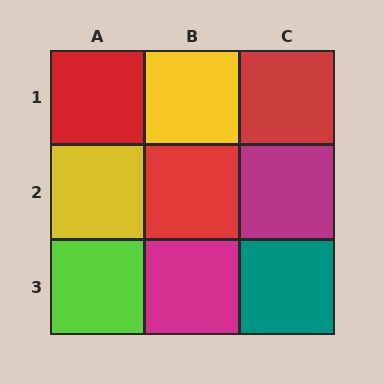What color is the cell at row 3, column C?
Teal.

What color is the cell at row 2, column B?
Red.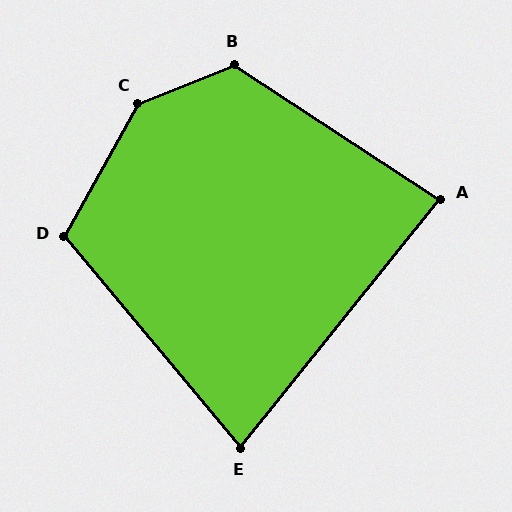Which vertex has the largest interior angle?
C, at approximately 141 degrees.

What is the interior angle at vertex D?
Approximately 111 degrees (obtuse).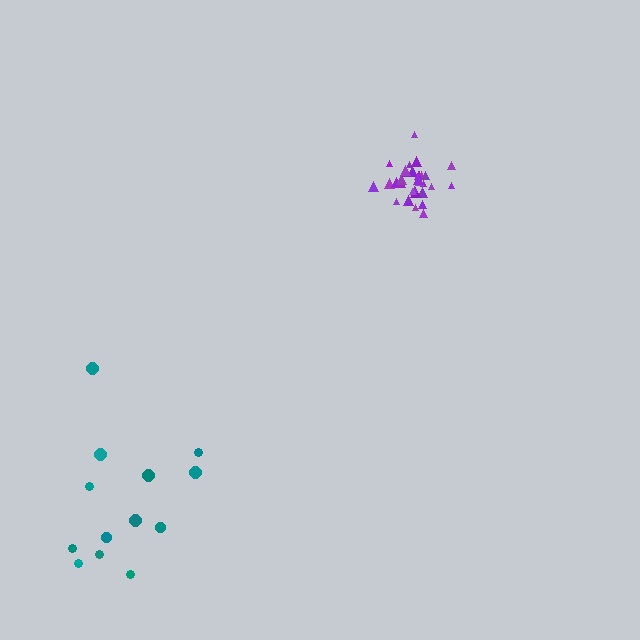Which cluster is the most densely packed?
Purple.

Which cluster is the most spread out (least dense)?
Teal.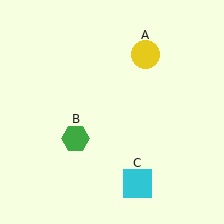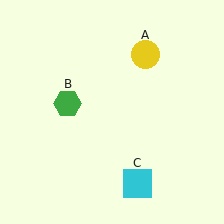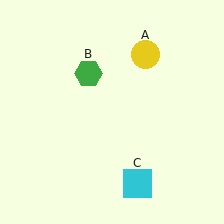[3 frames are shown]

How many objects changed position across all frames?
1 object changed position: green hexagon (object B).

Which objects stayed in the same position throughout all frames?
Yellow circle (object A) and cyan square (object C) remained stationary.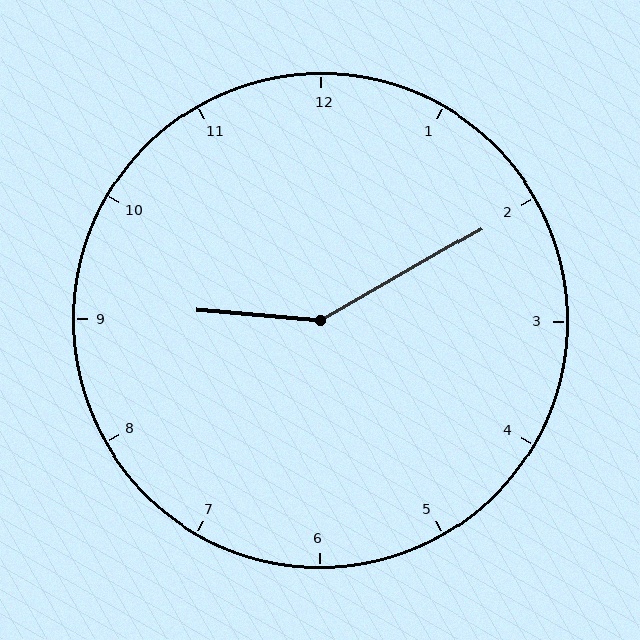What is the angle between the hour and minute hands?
Approximately 145 degrees.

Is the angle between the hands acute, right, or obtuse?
It is obtuse.